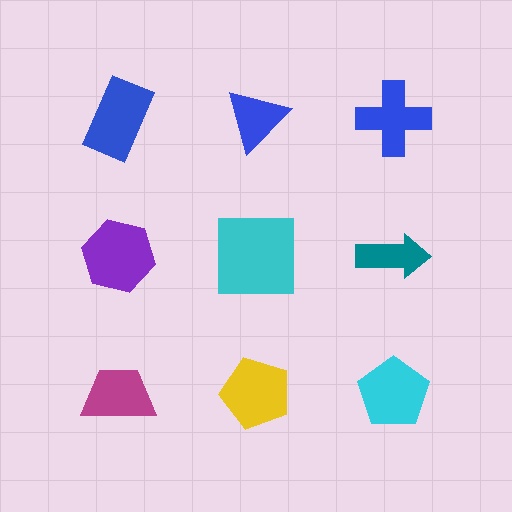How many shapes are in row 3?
3 shapes.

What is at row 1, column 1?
A blue rectangle.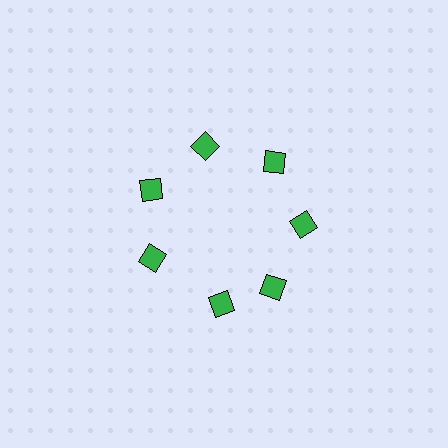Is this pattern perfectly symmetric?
No. The 7 green squares are arranged in a ring, but one element near the 6 o'clock position is rotated out of alignment along the ring, breaking the 7-fold rotational symmetry.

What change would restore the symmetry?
The symmetry would be restored by rotating it back into even spacing with its neighbors so that all 7 squares sit at equal angles and equal distance from the center.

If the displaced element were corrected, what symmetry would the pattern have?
It would have 7-fold rotational symmetry — the pattern would map onto itself every 51 degrees.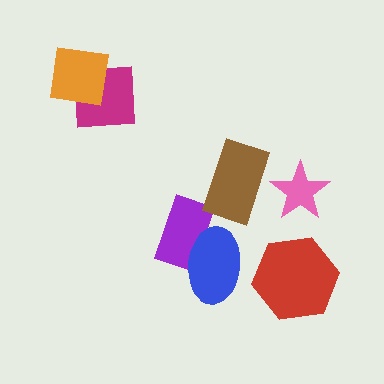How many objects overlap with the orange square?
1 object overlaps with the orange square.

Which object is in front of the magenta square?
The orange square is in front of the magenta square.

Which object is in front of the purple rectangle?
The blue ellipse is in front of the purple rectangle.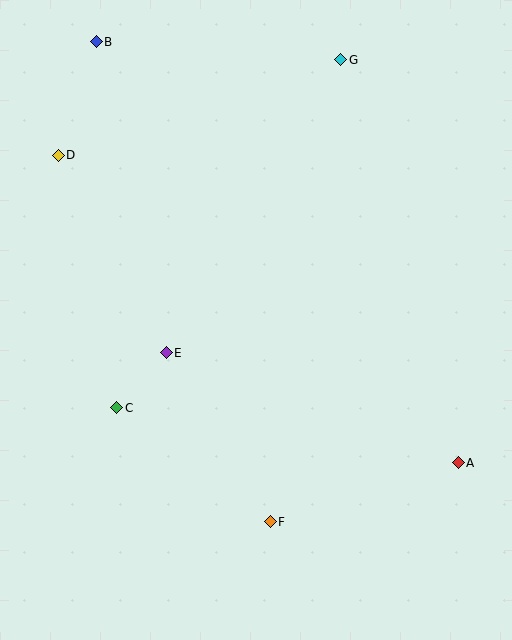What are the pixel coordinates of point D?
Point D is at (58, 155).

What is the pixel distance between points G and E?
The distance between G and E is 341 pixels.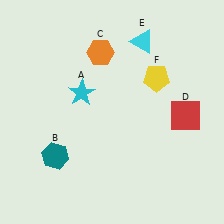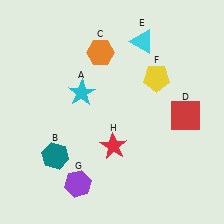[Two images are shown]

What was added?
A purple hexagon (G), a red star (H) were added in Image 2.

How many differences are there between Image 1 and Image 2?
There are 2 differences between the two images.